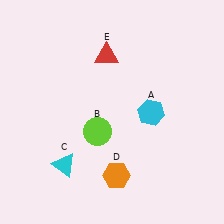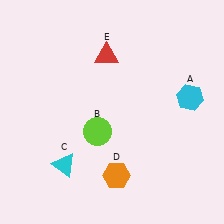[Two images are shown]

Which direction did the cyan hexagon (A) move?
The cyan hexagon (A) moved right.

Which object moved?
The cyan hexagon (A) moved right.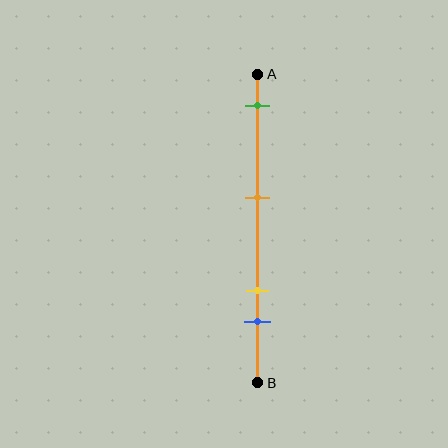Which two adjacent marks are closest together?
The yellow and blue marks are the closest adjacent pair.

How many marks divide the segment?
There are 4 marks dividing the segment.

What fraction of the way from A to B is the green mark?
The green mark is approximately 10% (0.1) of the way from A to B.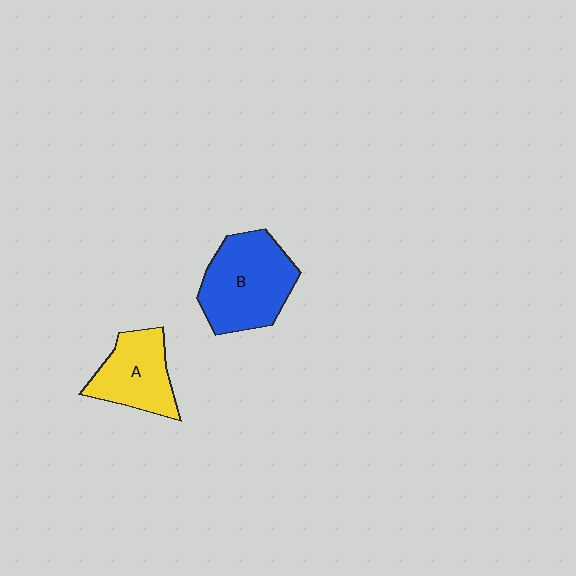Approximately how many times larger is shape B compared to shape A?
Approximately 1.4 times.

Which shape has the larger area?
Shape B (blue).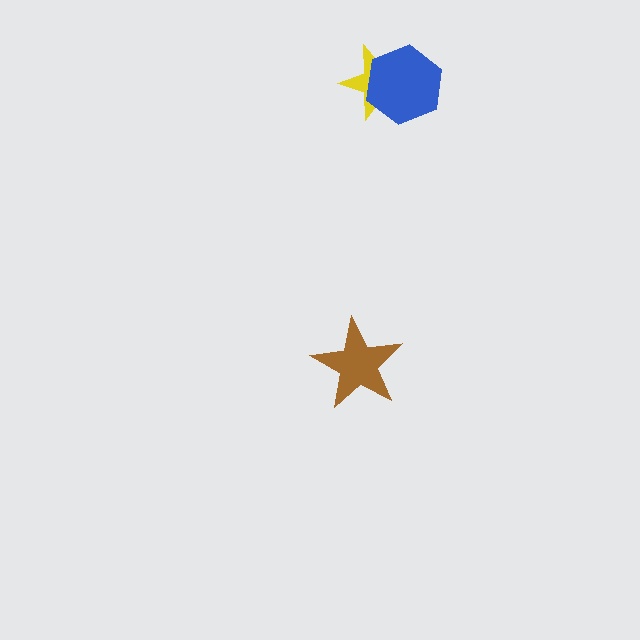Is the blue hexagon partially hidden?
No, no other shape covers it.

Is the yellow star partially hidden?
Yes, it is partially covered by another shape.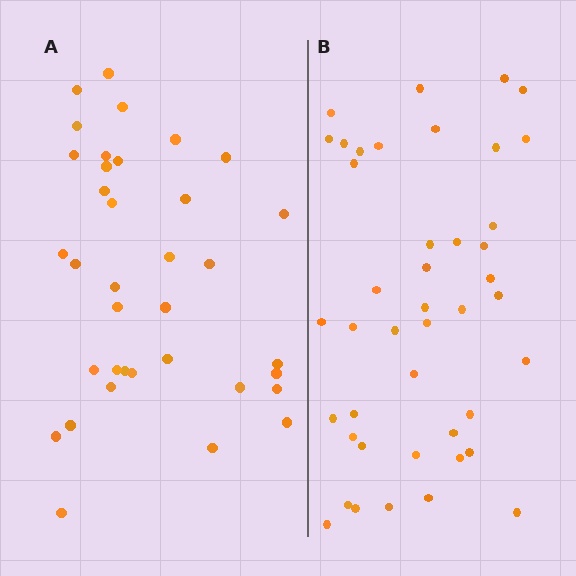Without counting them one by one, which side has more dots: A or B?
Region B (the right region) has more dots.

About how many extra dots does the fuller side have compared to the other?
Region B has roughly 8 or so more dots than region A.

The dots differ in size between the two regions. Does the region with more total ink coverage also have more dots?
No. Region A has more total ink coverage because its dots are larger, but region B actually contains more individual dots. Total area can be misleading — the number of items is what matters here.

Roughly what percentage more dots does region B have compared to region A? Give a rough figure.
About 20% more.